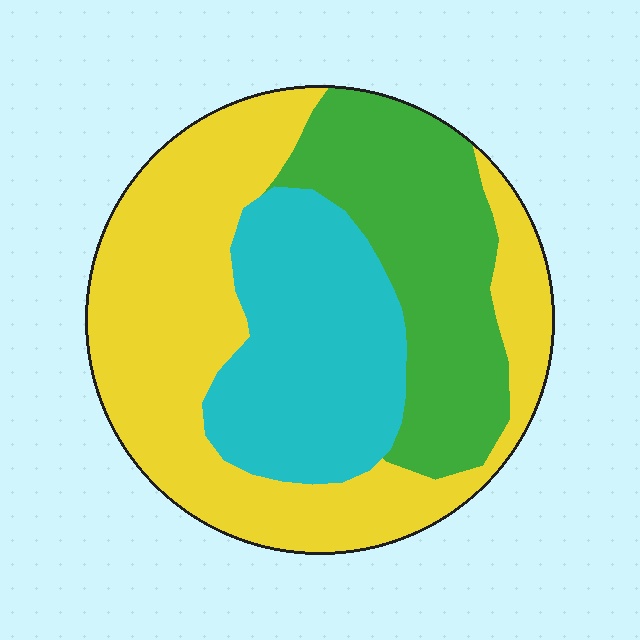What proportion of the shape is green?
Green takes up between a sixth and a third of the shape.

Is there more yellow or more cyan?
Yellow.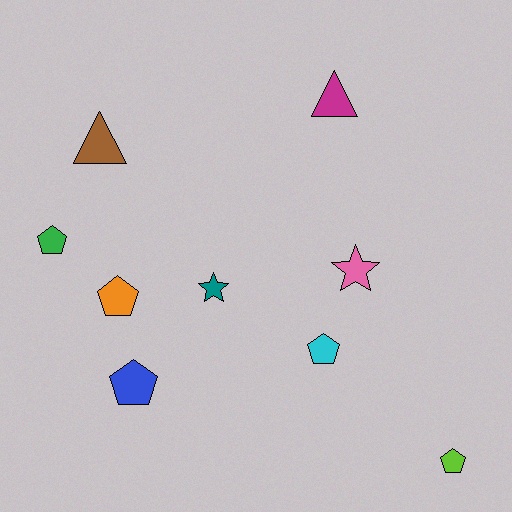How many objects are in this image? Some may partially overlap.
There are 9 objects.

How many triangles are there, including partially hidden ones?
There are 2 triangles.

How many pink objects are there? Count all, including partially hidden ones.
There is 1 pink object.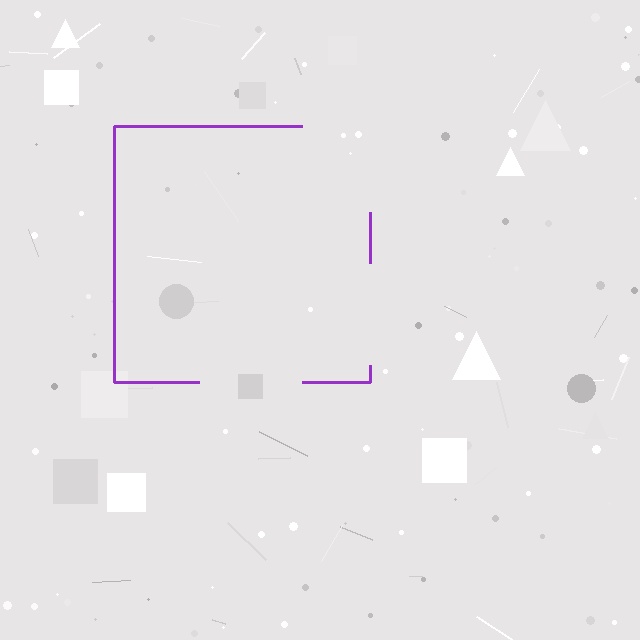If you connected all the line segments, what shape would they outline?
They would outline a square.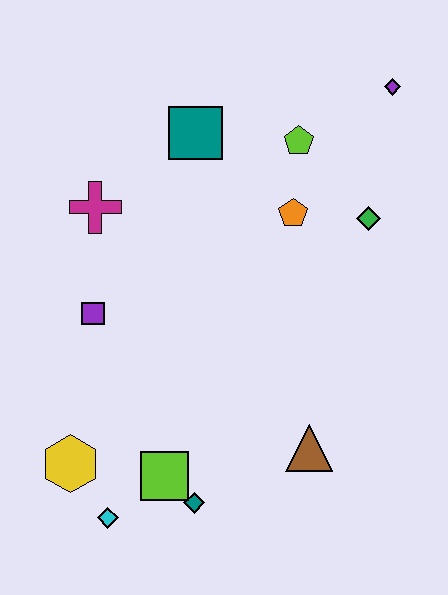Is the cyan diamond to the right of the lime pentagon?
No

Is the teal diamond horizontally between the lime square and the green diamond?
Yes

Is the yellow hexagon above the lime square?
Yes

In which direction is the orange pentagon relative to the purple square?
The orange pentagon is to the right of the purple square.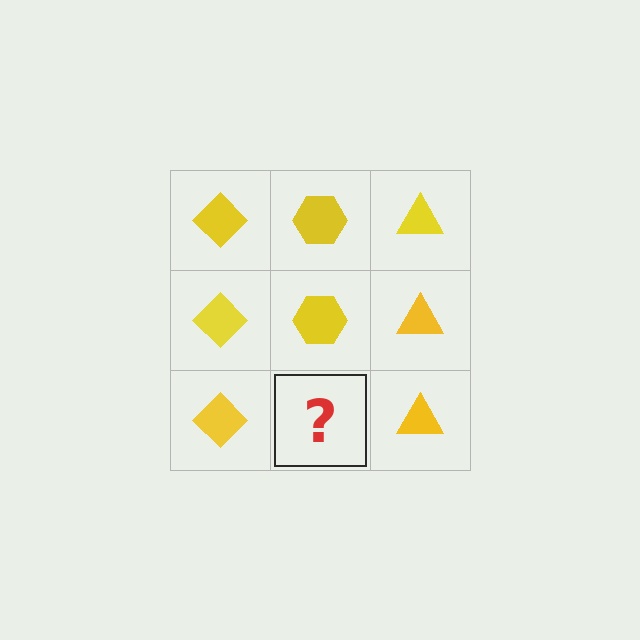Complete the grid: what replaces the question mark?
The question mark should be replaced with a yellow hexagon.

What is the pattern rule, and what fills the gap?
The rule is that each column has a consistent shape. The gap should be filled with a yellow hexagon.